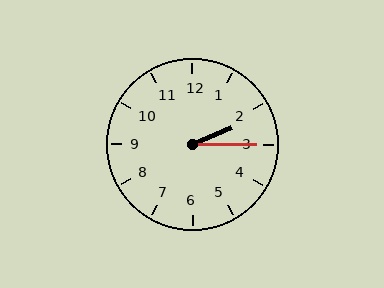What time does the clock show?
2:15.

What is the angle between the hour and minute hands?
Approximately 22 degrees.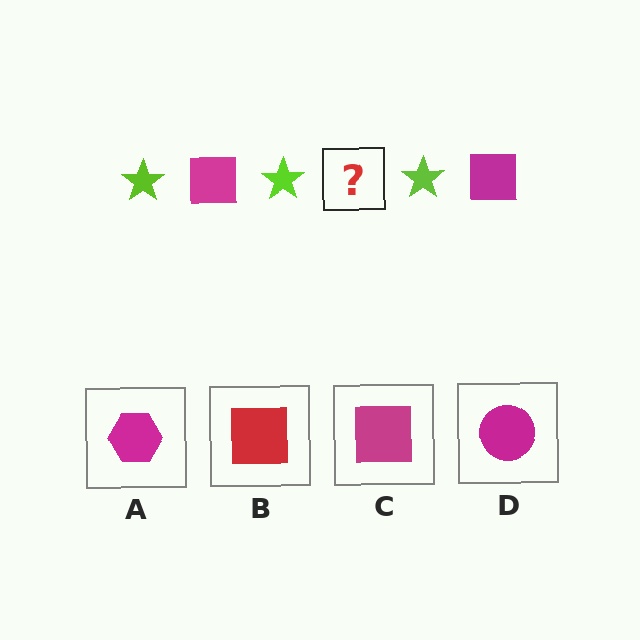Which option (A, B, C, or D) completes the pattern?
C.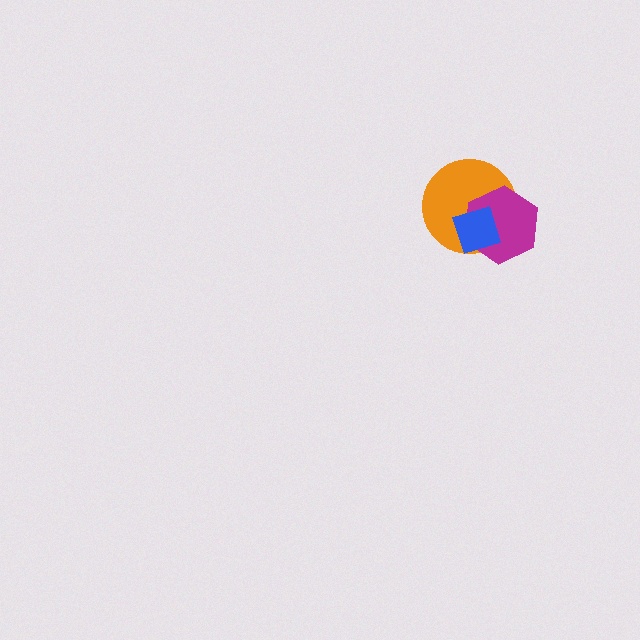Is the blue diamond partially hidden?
No, no other shape covers it.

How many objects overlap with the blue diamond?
2 objects overlap with the blue diamond.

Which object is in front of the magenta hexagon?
The blue diamond is in front of the magenta hexagon.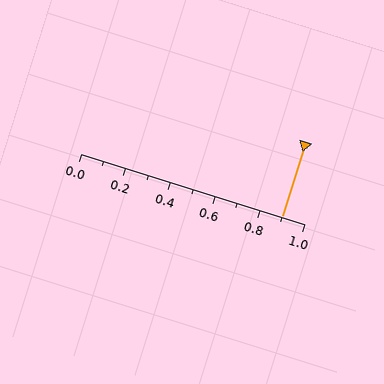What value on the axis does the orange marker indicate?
The marker indicates approximately 0.9.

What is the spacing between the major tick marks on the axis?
The major ticks are spaced 0.2 apart.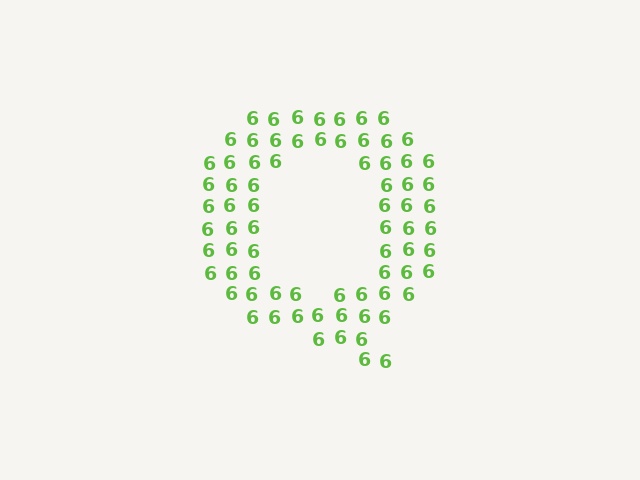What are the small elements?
The small elements are digit 6's.